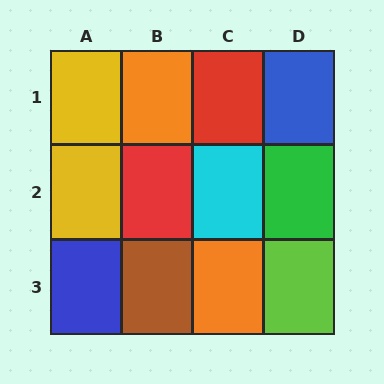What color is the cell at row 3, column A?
Blue.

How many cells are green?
1 cell is green.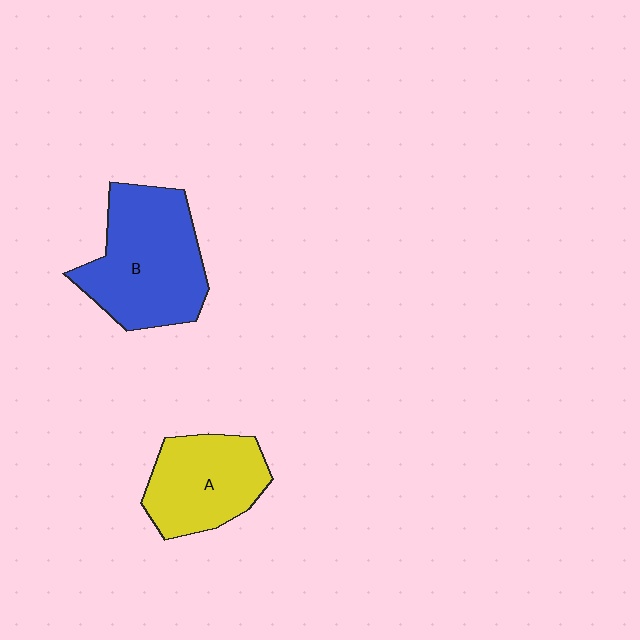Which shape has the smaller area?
Shape A (yellow).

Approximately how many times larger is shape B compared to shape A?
Approximately 1.4 times.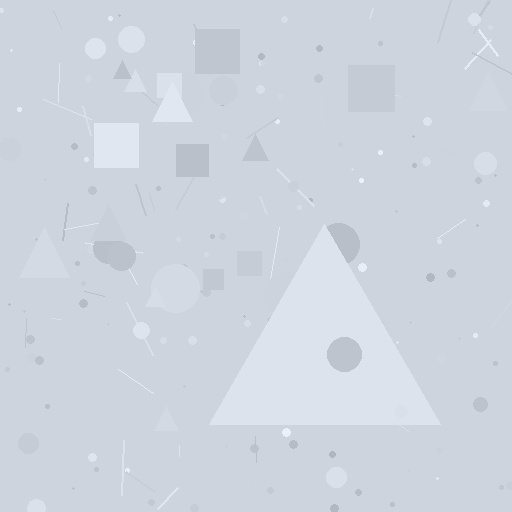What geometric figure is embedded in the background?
A triangle is embedded in the background.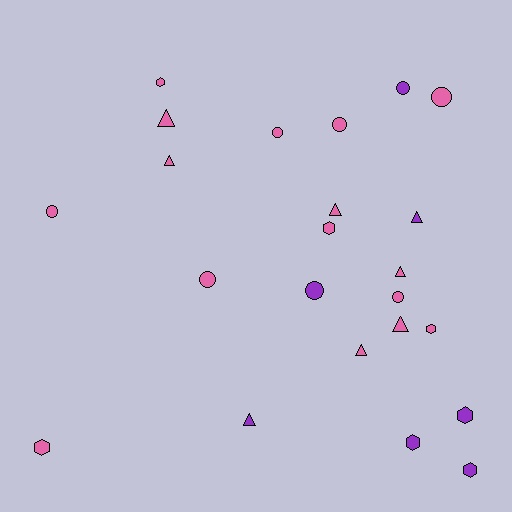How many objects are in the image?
There are 23 objects.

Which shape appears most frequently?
Circle, with 8 objects.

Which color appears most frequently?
Pink, with 16 objects.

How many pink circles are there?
There are 6 pink circles.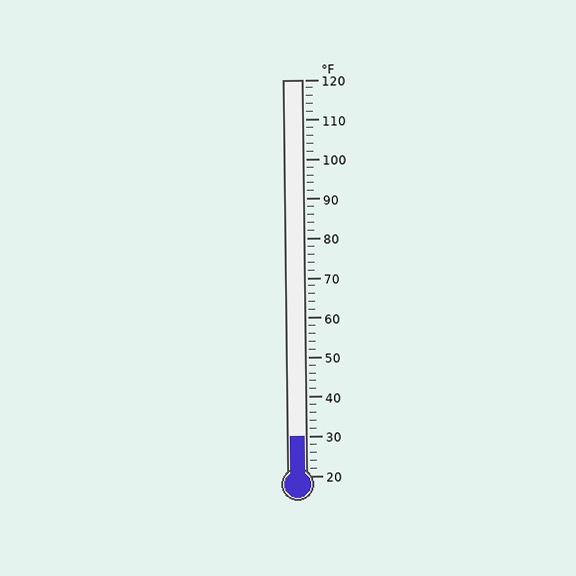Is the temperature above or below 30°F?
The temperature is at 30°F.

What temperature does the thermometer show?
The thermometer shows approximately 30°F.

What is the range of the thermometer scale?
The thermometer scale ranges from 20°F to 120°F.